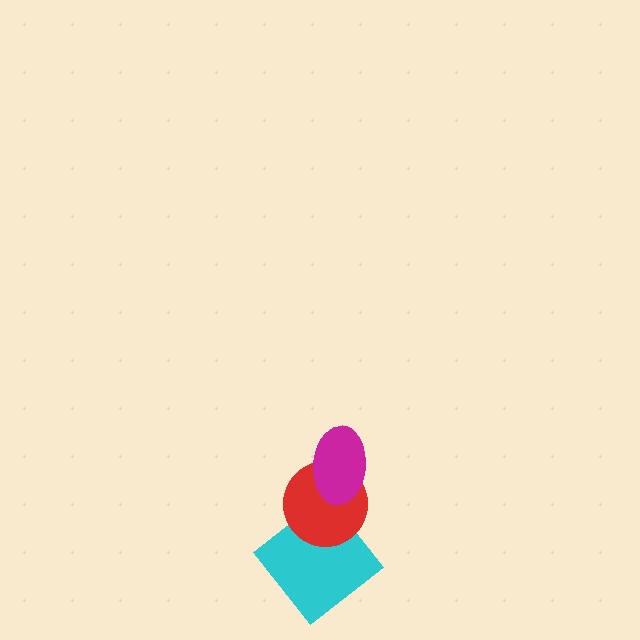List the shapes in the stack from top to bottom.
From top to bottom: the magenta ellipse, the red circle, the cyan diamond.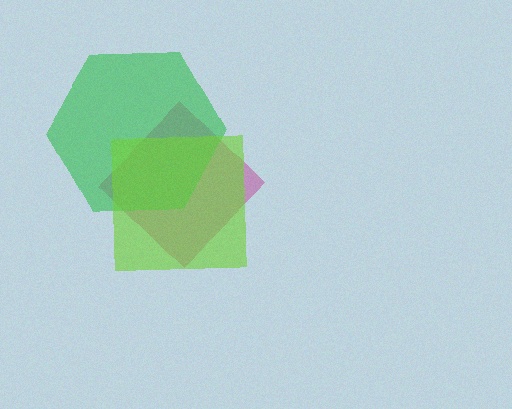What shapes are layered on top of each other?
The layered shapes are: a magenta diamond, a green hexagon, a lime square.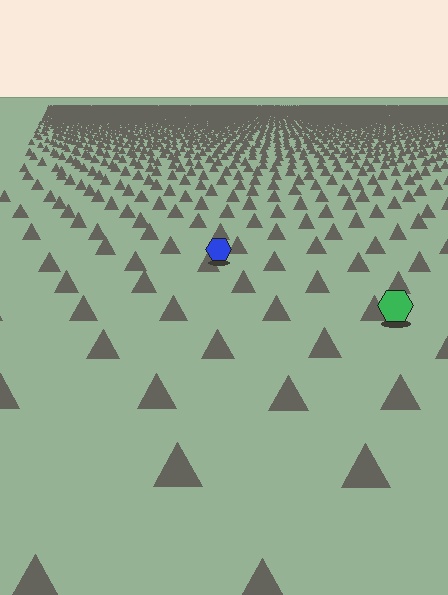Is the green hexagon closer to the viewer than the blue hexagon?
Yes. The green hexagon is closer — you can tell from the texture gradient: the ground texture is coarser near it.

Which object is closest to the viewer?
The green hexagon is closest. The texture marks near it are larger and more spread out.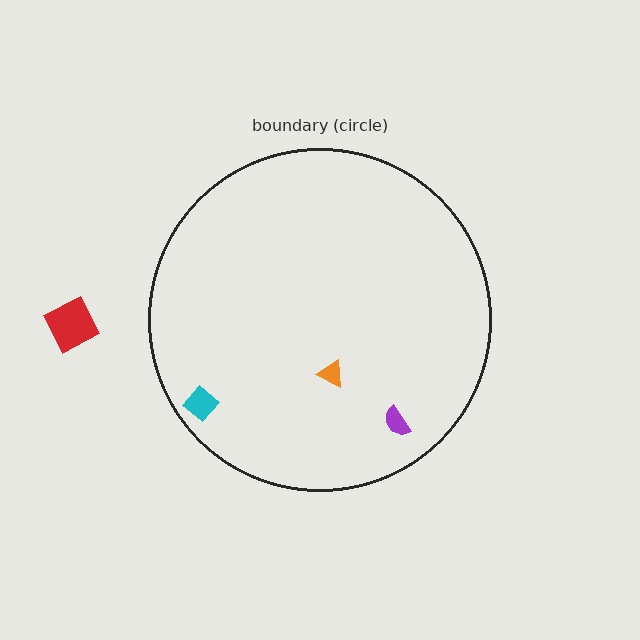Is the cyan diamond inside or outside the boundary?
Inside.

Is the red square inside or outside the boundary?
Outside.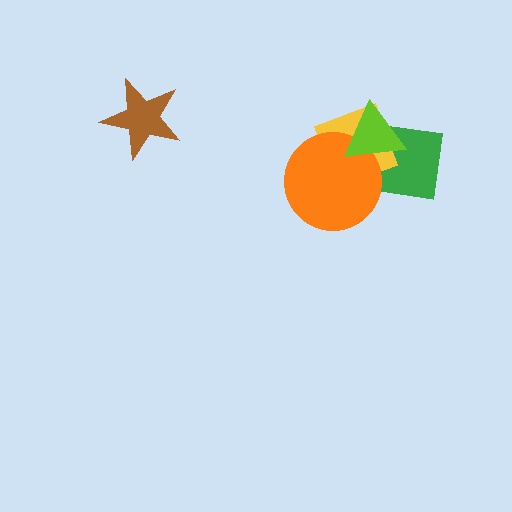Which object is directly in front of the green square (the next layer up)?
The yellow diamond is directly in front of the green square.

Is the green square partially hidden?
Yes, it is partially covered by another shape.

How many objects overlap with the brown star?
0 objects overlap with the brown star.